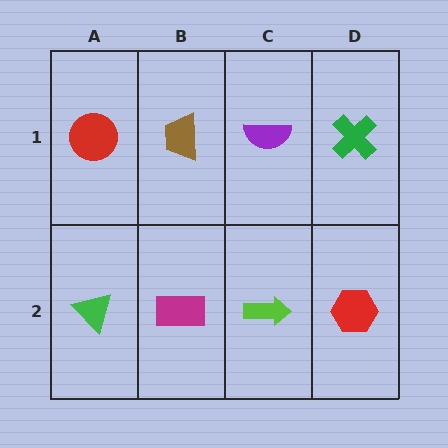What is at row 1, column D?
A green cross.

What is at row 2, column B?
A magenta rectangle.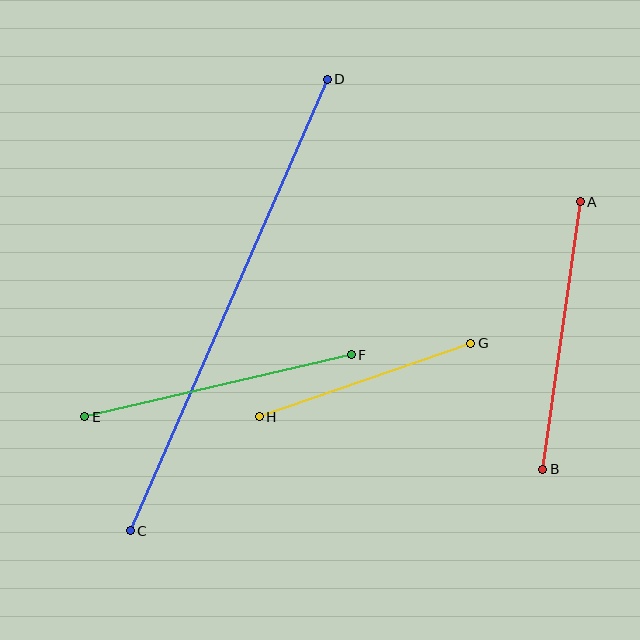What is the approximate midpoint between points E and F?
The midpoint is at approximately (218, 386) pixels.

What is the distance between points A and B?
The distance is approximately 270 pixels.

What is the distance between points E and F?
The distance is approximately 274 pixels.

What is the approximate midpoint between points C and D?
The midpoint is at approximately (229, 305) pixels.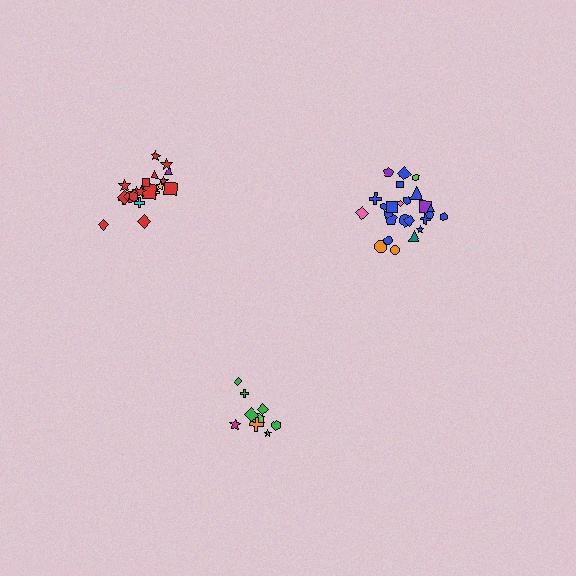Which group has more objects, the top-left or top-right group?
The top-right group.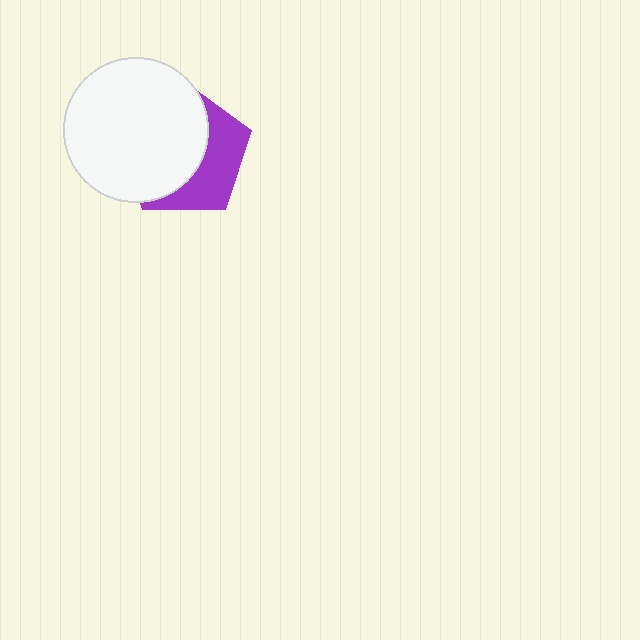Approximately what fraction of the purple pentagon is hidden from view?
Roughly 61% of the purple pentagon is hidden behind the white circle.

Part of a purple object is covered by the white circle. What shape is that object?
It is a pentagon.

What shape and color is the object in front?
The object in front is a white circle.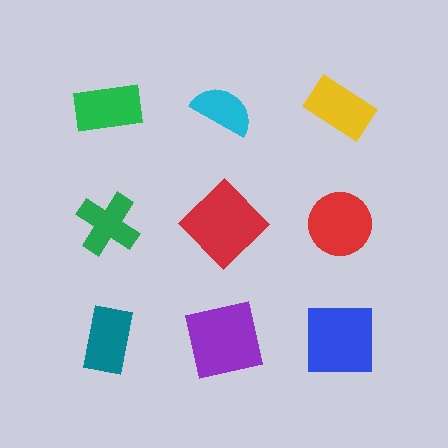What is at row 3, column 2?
A purple square.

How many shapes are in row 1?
3 shapes.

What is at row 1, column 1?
A green rectangle.